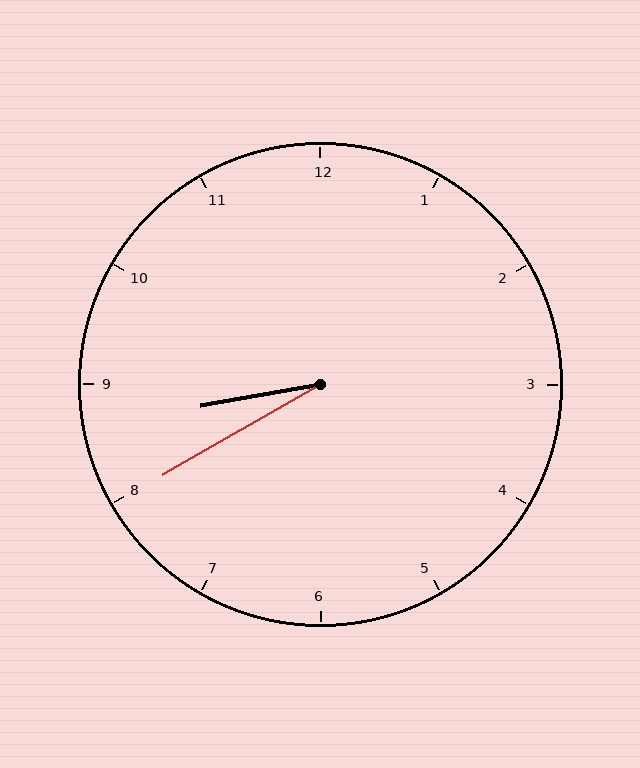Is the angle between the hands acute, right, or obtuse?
It is acute.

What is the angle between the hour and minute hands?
Approximately 20 degrees.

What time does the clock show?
8:40.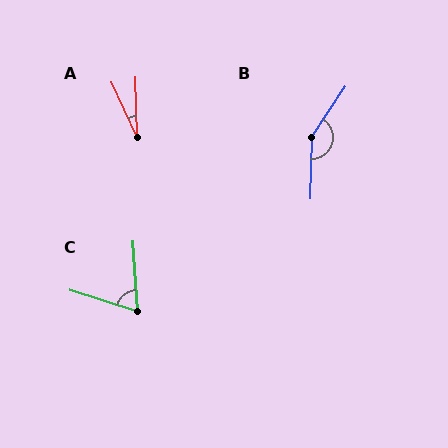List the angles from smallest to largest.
A (23°), C (68°), B (148°).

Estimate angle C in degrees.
Approximately 68 degrees.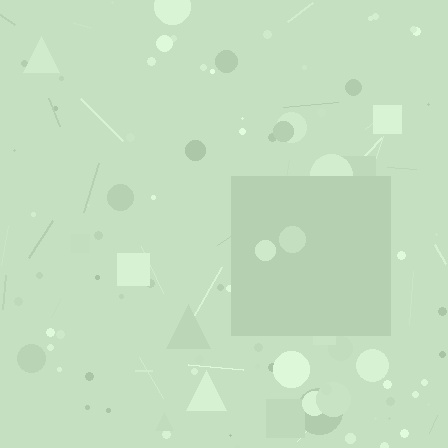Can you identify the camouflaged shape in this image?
The camouflaged shape is a square.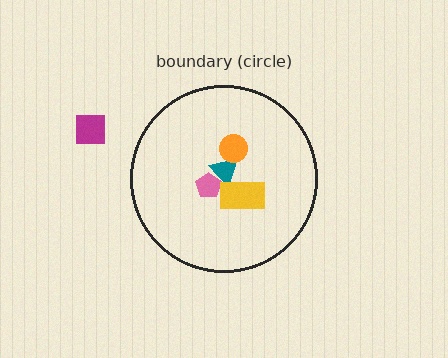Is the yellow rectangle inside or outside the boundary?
Inside.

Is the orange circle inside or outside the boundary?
Inside.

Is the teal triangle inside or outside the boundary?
Inside.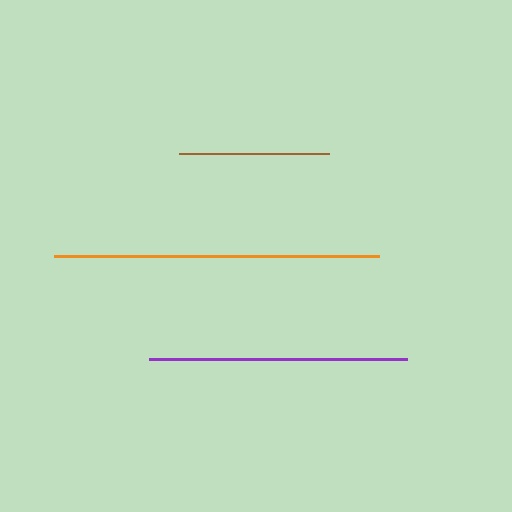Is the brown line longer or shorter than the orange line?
The orange line is longer than the brown line.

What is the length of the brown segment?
The brown segment is approximately 151 pixels long.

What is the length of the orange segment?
The orange segment is approximately 325 pixels long.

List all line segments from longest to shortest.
From longest to shortest: orange, purple, brown.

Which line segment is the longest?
The orange line is the longest at approximately 325 pixels.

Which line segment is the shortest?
The brown line is the shortest at approximately 151 pixels.